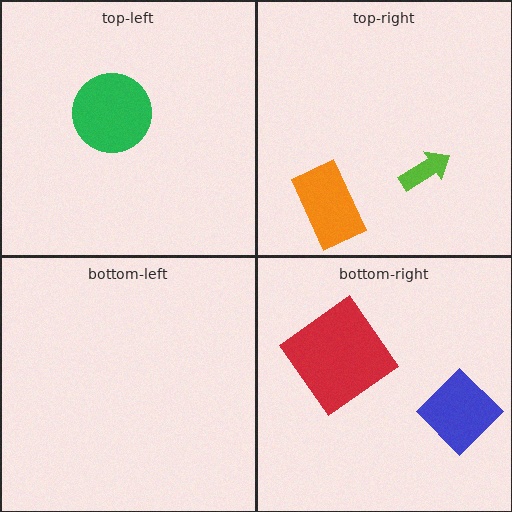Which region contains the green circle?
The top-left region.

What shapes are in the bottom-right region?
The blue diamond, the red diamond.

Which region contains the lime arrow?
The top-right region.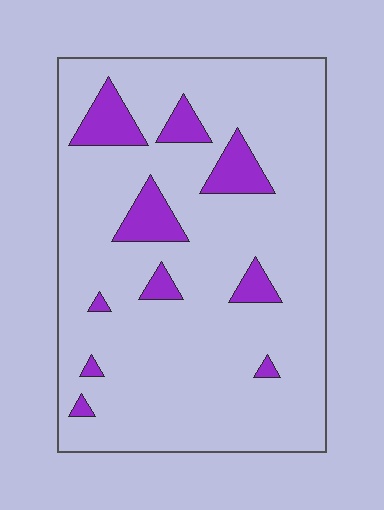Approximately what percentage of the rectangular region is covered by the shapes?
Approximately 10%.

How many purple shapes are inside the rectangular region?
10.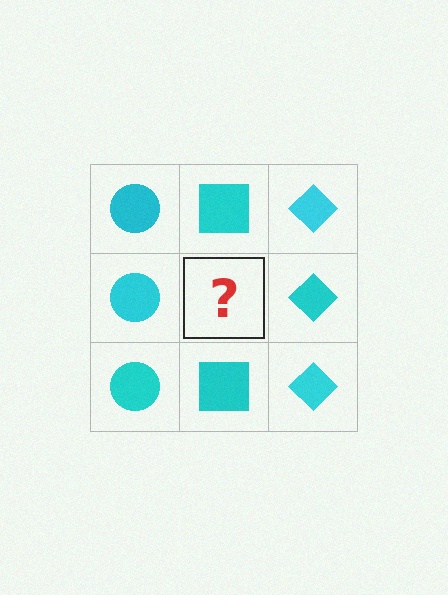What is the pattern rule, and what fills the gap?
The rule is that each column has a consistent shape. The gap should be filled with a cyan square.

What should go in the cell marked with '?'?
The missing cell should contain a cyan square.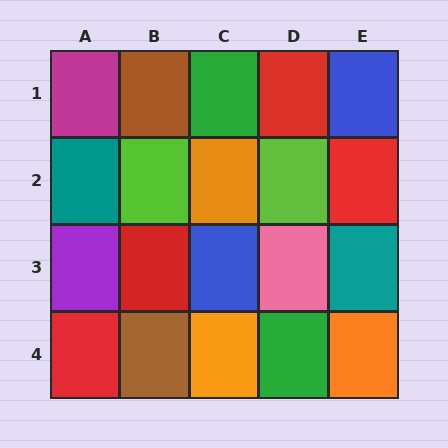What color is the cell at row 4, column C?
Orange.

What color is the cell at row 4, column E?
Orange.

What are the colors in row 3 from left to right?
Purple, red, blue, pink, teal.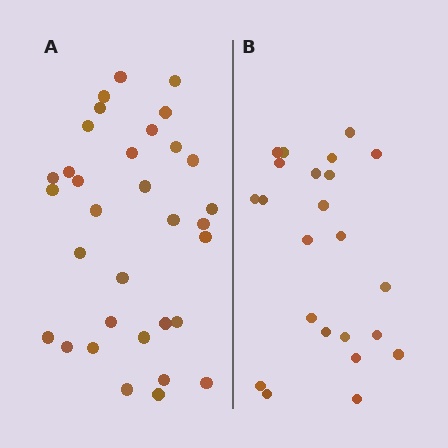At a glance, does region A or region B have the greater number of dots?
Region A (the left region) has more dots.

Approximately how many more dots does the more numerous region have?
Region A has roughly 10 or so more dots than region B.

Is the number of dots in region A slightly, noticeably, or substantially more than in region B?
Region A has noticeably more, but not dramatically so. The ratio is roughly 1.4 to 1.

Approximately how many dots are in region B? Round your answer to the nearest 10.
About 20 dots. (The exact count is 23, which rounds to 20.)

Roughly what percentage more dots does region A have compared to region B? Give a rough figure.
About 45% more.